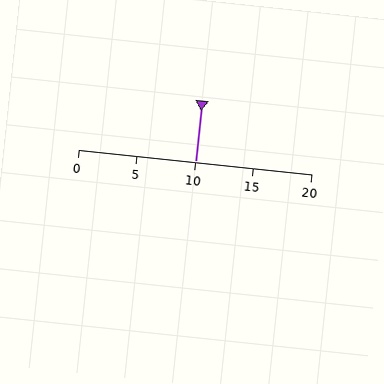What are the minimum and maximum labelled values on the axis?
The axis runs from 0 to 20.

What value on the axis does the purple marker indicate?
The marker indicates approximately 10.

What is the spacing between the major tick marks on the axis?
The major ticks are spaced 5 apart.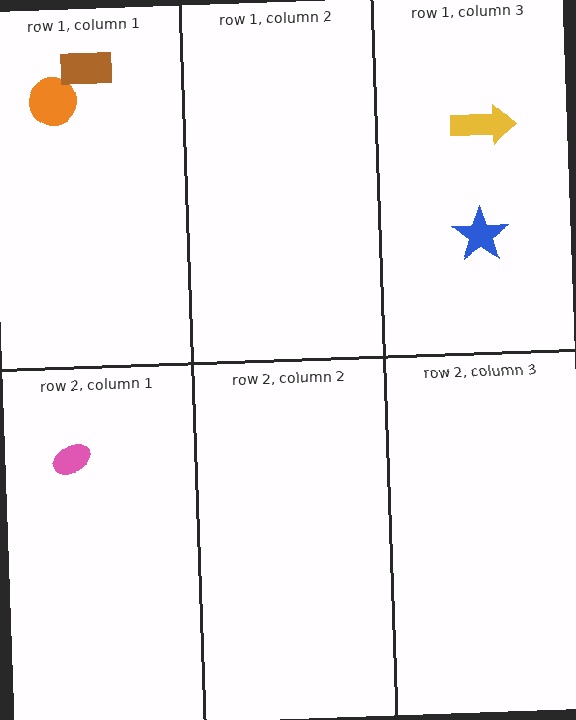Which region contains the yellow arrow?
The row 1, column 3 region.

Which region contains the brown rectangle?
The row 1, column 1 region.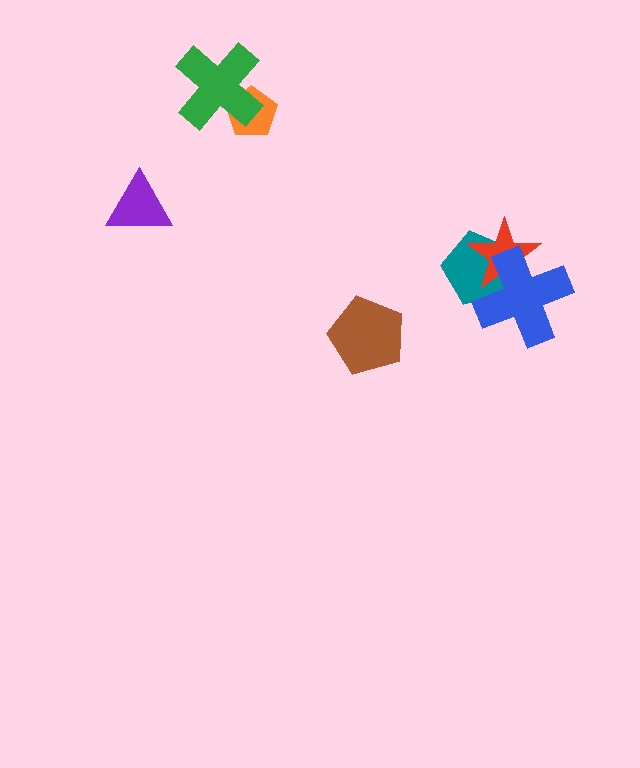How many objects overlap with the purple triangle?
0 objects overlap with the purple triangle.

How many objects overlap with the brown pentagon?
0 objects overlap with the brown pentagon.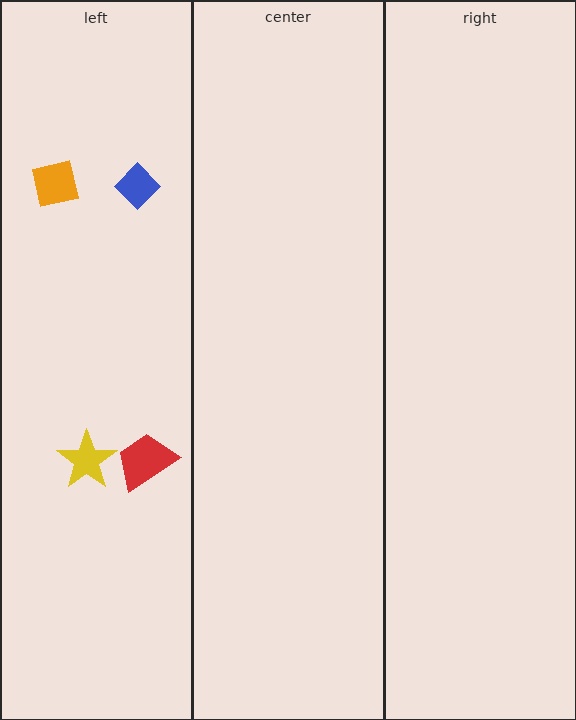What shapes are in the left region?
The red trapezoid, the blue diamond, the orange square, the yellow star.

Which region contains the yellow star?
The left region.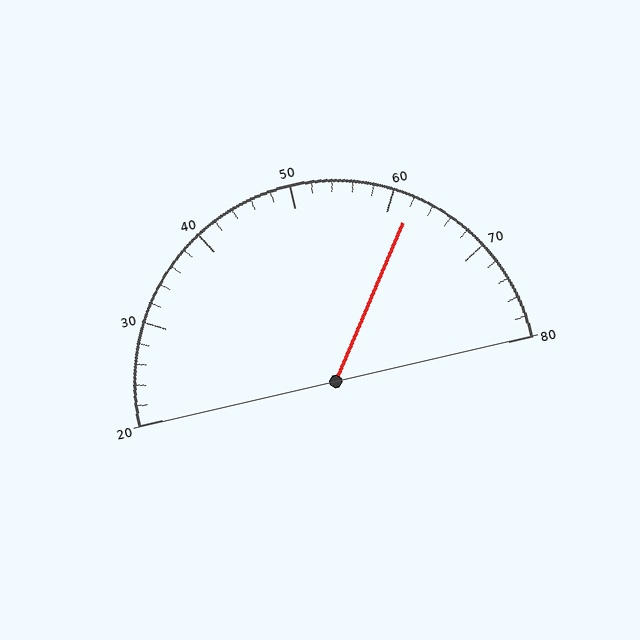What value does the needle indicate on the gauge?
The needle indicates approximately 62.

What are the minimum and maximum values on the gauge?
The gauge ranges from 20 to 80.